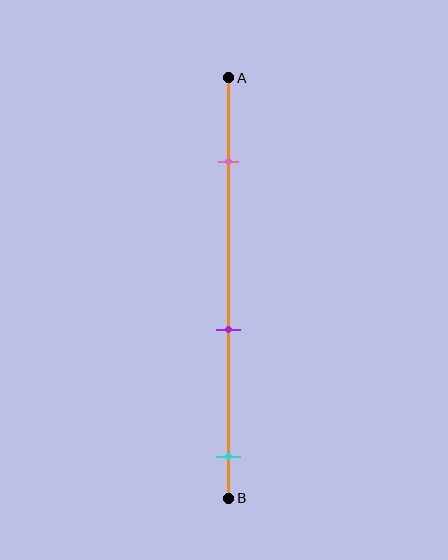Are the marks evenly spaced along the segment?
Yes, the marks are approximately evenly spaced.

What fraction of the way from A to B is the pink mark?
The pink mark is approximately 20% (0.2) of the way from A to B.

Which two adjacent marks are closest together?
The purple and cyan marks are the closest adjacent pair.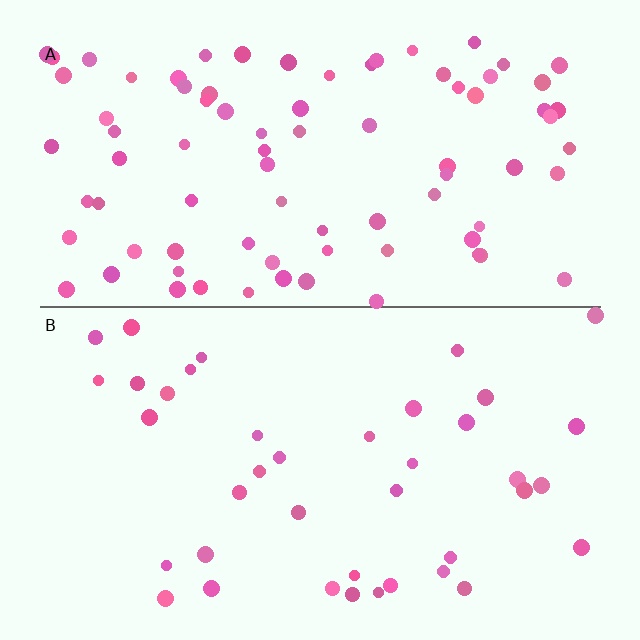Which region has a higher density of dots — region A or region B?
A (the top).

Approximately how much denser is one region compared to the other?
Approximately 2.1× — region A over region B.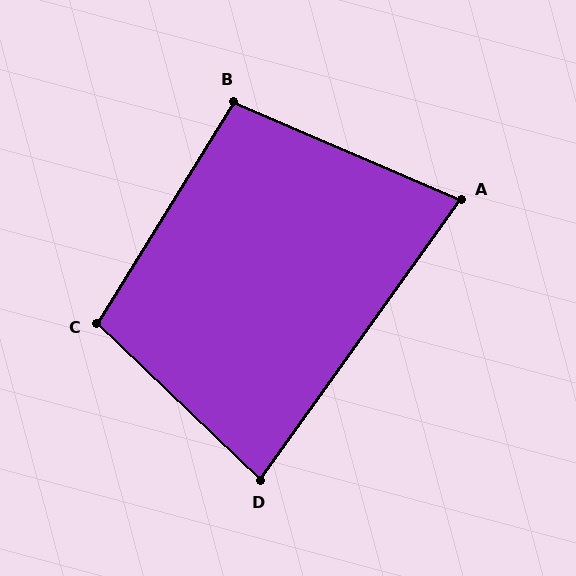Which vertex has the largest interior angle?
C, at approximately 102 degrees.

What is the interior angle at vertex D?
Approximately 82 degrees (acute).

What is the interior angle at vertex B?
Approximately 98 degrees (obtuse).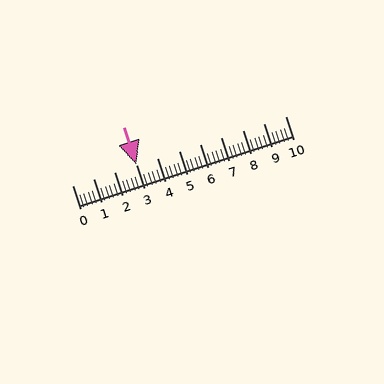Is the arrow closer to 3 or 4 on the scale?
The arrow is closer to 3.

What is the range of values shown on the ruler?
The ruler shows values from 0 to 10.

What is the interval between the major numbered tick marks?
The major tick marks are spaced 1 units apart.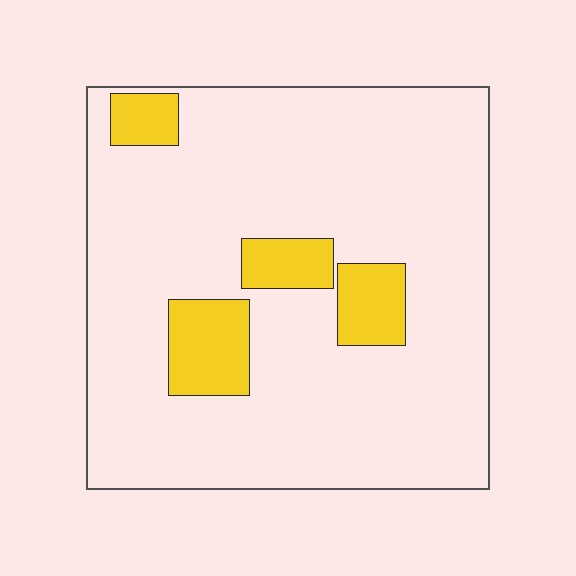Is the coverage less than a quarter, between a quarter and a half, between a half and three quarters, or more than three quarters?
Less than a quarter.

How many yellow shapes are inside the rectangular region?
4.